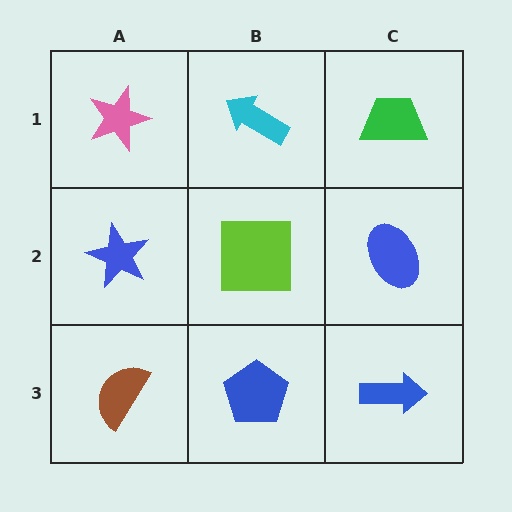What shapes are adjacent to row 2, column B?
A cyan arrow (row 1, column B), a blue pentagon (row 3, column B), a blue star (row 2, column A), a blue ellipse (row 2, column C).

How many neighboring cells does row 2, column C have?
3.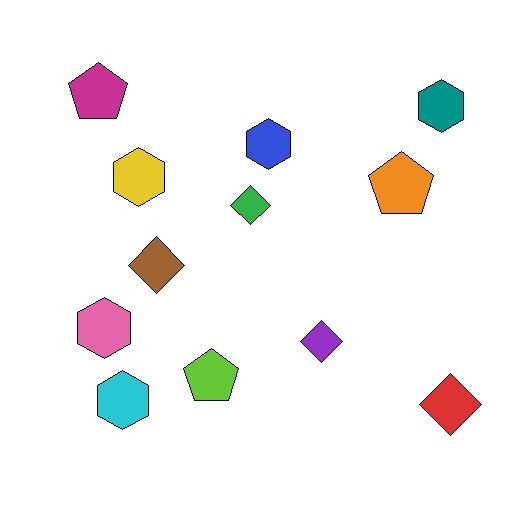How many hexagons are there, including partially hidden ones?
There are 5 hexagons.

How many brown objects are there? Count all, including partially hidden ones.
There is 1 brown object.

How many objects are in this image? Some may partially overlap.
There are 12 objects.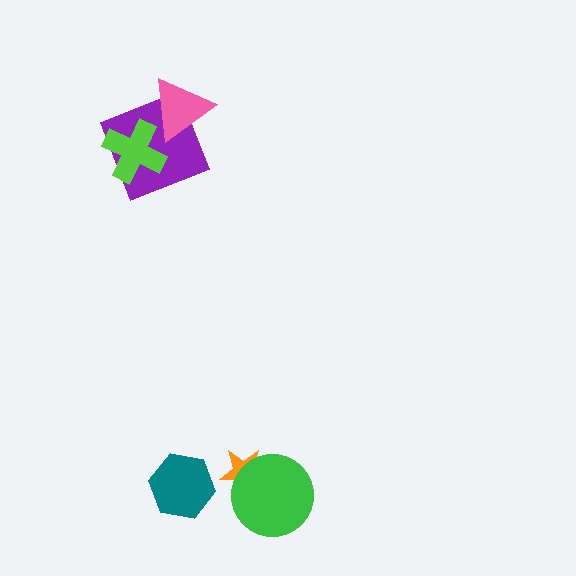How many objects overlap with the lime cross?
2 objects overlap with the lime cross.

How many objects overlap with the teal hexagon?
0 objects overlap with the teal hexagon.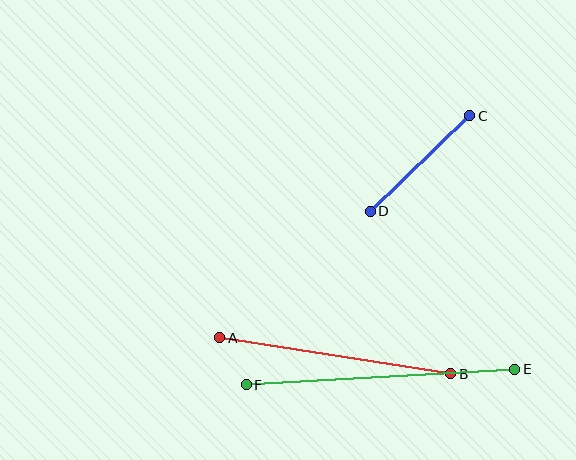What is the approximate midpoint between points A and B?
The midpoint is at approximately (335, 356) pixels.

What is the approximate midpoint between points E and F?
The midpoint is at approximately (381, 377) pixels.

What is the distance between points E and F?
The distance is approximately 269 pixels.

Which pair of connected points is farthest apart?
Points E and F are farthest apart.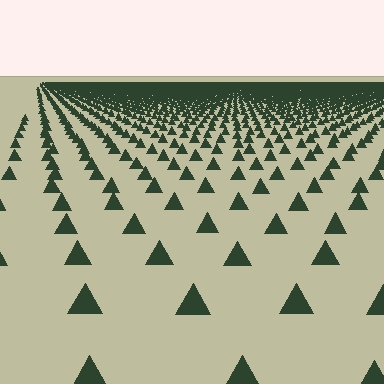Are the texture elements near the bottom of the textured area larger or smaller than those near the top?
Larger. Near the bottom, elements are closer to the viewer and appear at a bigger on-screen size.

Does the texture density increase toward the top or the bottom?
Density increases toward the top.